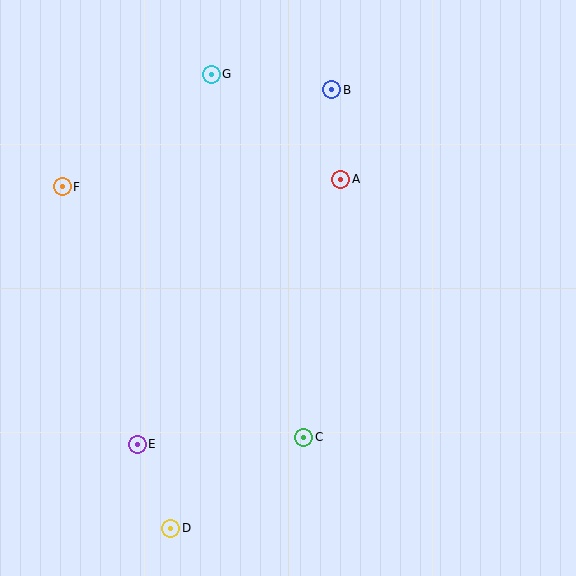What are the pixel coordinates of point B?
Point B is at (332, 90).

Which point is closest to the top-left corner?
Point F is closest to the top-left corner.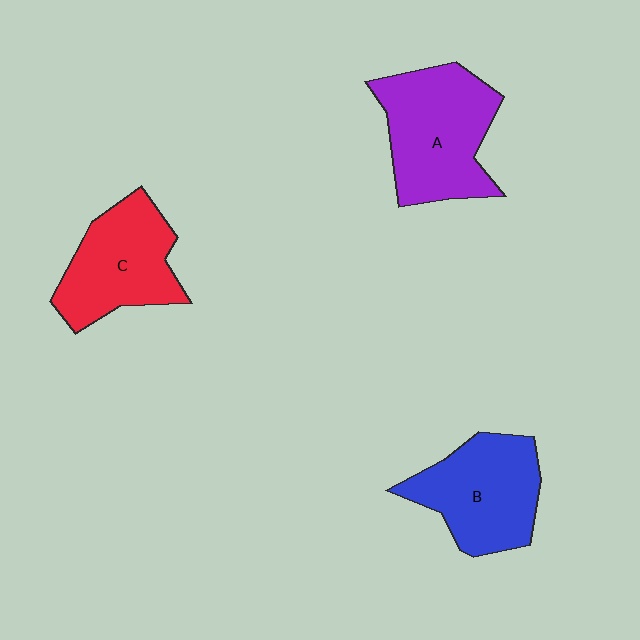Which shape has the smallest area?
Shape C (red).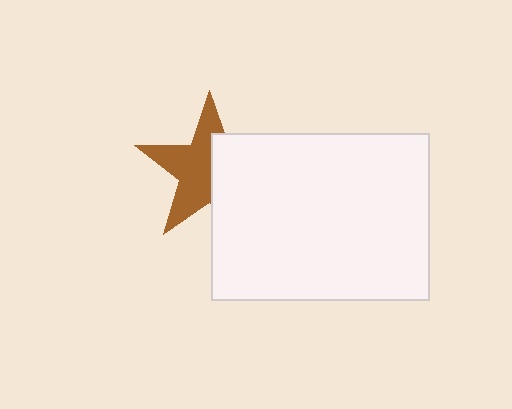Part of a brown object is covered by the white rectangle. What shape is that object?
It is a star.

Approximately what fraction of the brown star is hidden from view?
Roughly 44% of the brown star is hidden behind the white rectangle.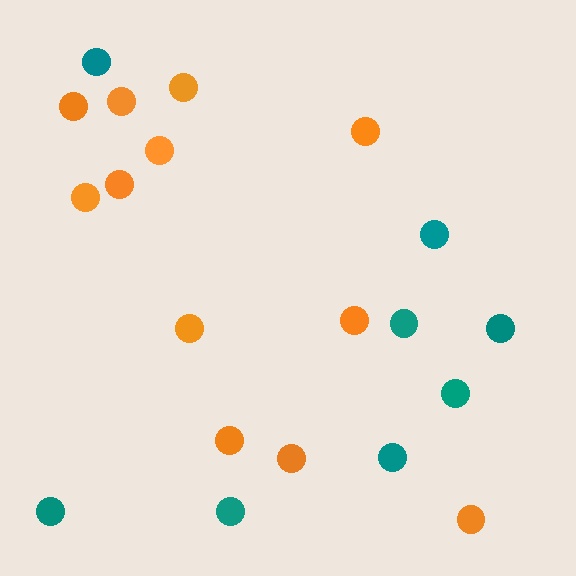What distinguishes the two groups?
There are 2 groups: one group of teal circles (8) and one group of orange circles (12).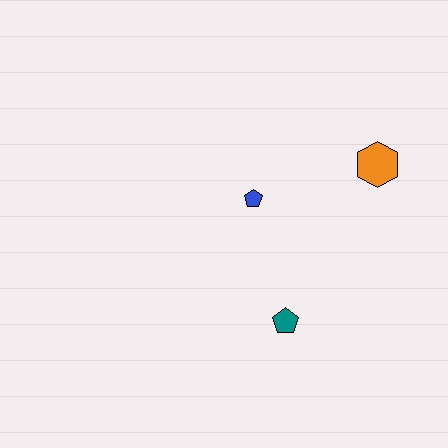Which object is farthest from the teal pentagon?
The orange hexagon is farthest from the teal pentagon.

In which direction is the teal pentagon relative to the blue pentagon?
The teal pentagon is below the blue pentagon.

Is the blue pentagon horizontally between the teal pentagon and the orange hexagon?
No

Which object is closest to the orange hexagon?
The blue pentagon is closest to the orange hexagon.